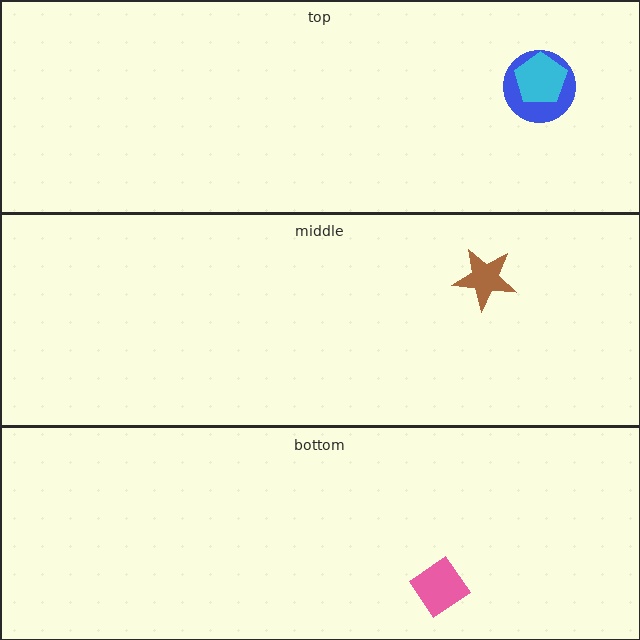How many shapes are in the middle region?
1.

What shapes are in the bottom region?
The pink diamond.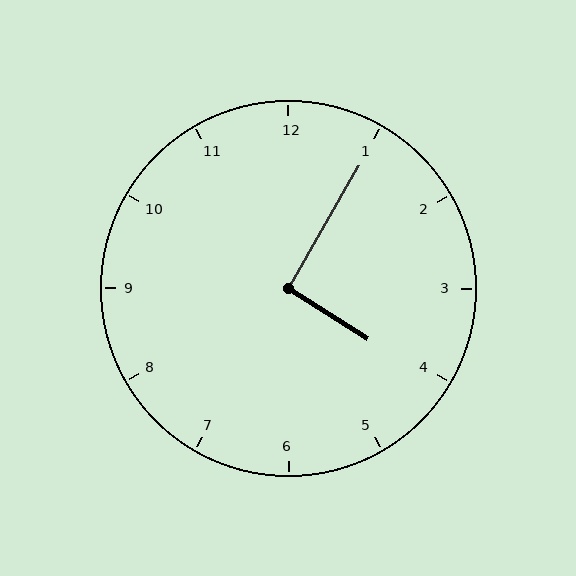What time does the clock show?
4:05.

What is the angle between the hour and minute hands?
Approximately 92 degrees.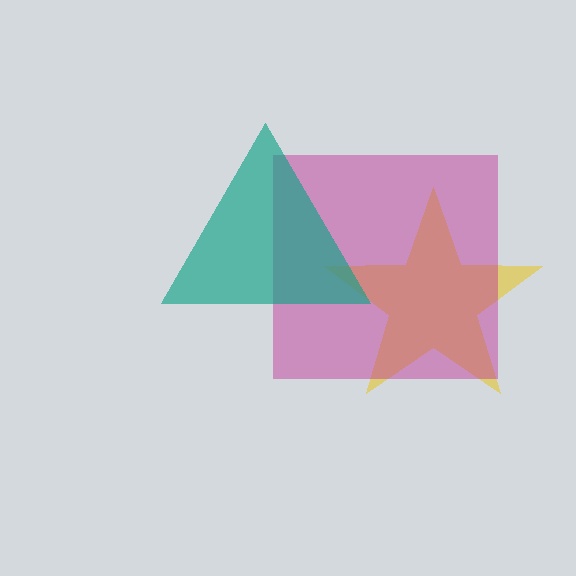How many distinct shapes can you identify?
There are 3 distinct shapes: a yellow star, a magenta square, a teal triangle.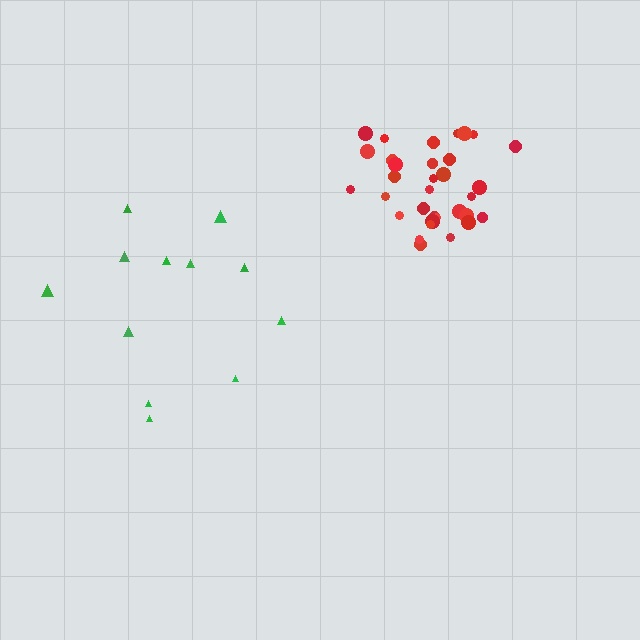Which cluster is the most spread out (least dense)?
Green.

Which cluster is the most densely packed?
Red.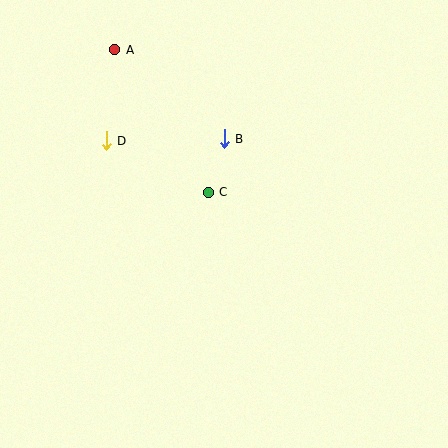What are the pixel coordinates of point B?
Point B is at (225, 139).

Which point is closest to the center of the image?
Point C at (208, 192) is closest to the center.